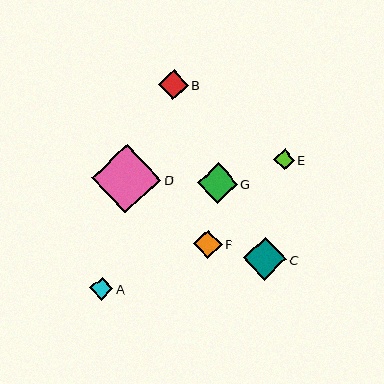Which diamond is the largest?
Diamond D is the largest with a size of approximately 69 pixels.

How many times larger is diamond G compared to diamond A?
Diamond G is approximately 1.8 times the size of diamond A.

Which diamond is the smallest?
Diamond E is the smallest with a size of approximately 20 pixels.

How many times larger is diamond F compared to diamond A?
Diamond F is approximately 1.2 times the size of diamond A.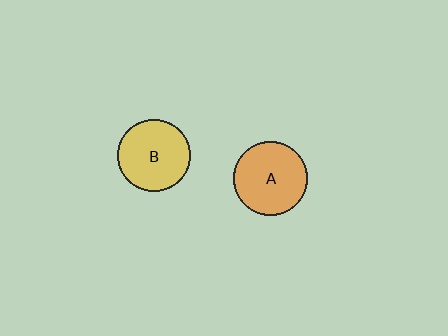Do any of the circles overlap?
No, none of the circles overlap.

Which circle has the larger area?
Circle A (orange).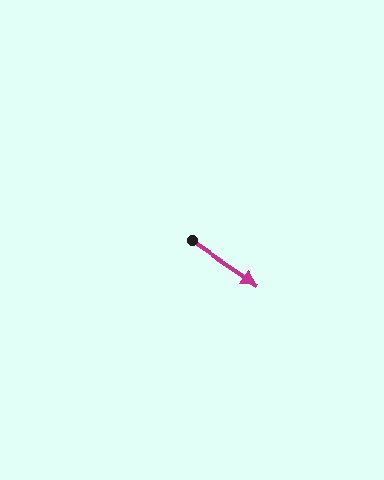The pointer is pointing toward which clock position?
Roughly 4 o'clock.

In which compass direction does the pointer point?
Southeast.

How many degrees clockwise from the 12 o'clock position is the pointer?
Approximately 124 degrees.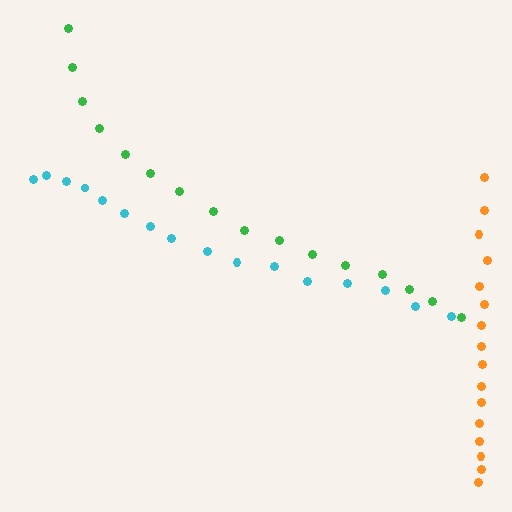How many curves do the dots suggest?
There are 3 distinct paths.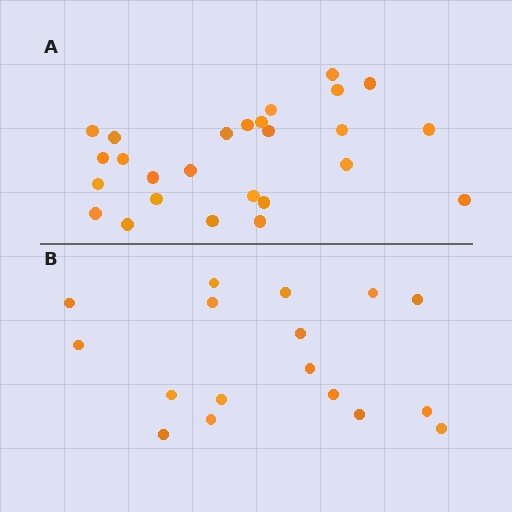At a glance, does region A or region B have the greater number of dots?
Region A (the top region) has more dots.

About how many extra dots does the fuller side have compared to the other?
Region A has roughly 8 or so more dots than region B.